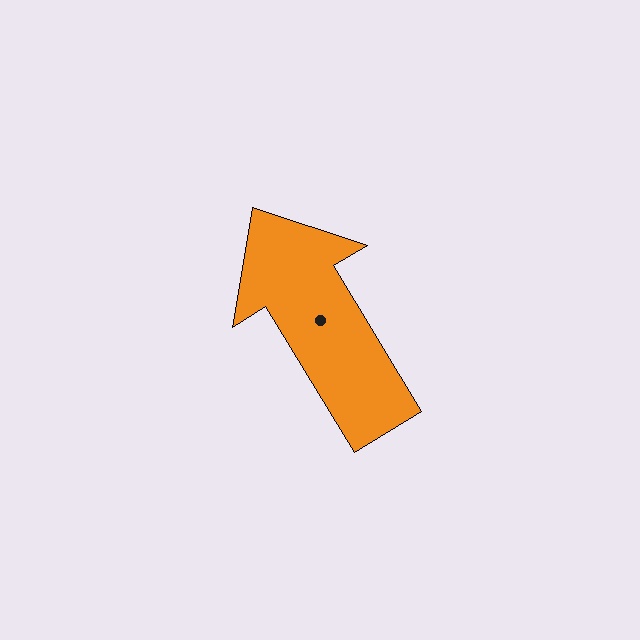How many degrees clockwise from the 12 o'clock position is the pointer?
Approximately 329 degrees.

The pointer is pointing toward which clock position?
Roughly 11 o'clock.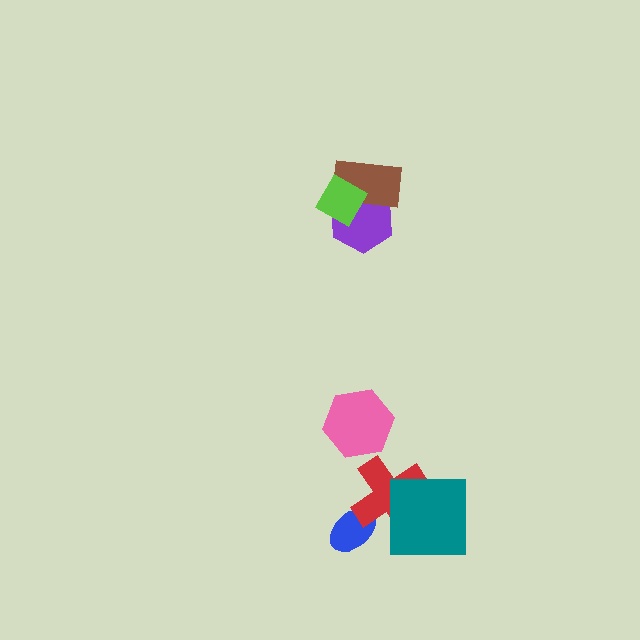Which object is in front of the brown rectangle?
The lime diamond is in front of the brown rectangle.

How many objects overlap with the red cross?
2 objects overlap with the red cross.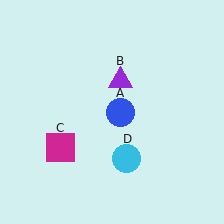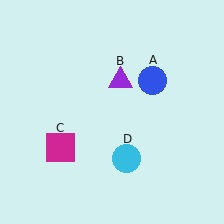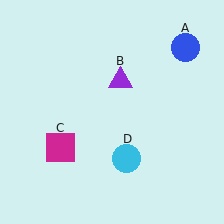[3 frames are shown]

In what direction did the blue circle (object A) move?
The blue circle (object A) moved up and to the right.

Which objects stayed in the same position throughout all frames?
Purple triangle (object B) and magenta square (object C) and cyan circle (object D) remained stationary.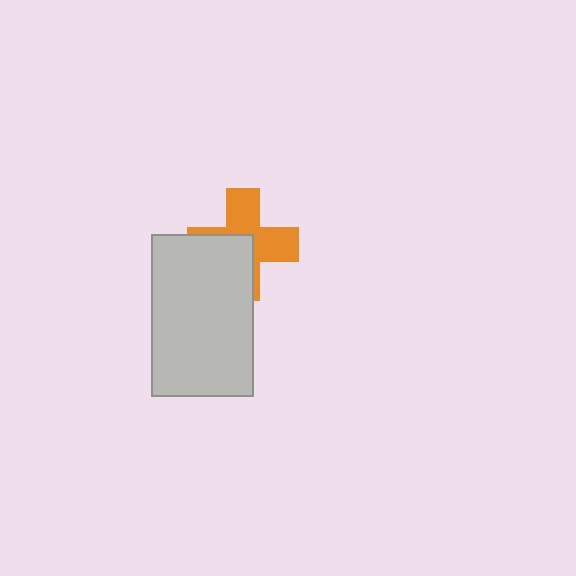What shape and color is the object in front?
The object in front is a light gray rectangle.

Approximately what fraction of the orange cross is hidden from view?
Roughly 45% of the orange cross is hidden behind the light gray rectangle.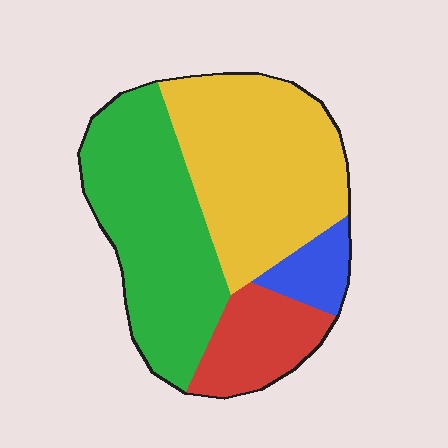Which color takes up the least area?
Blue, at roughly 5%.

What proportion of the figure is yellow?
Yellow takes up about two fifths (2/5) of the figure.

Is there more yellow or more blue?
Yellow.